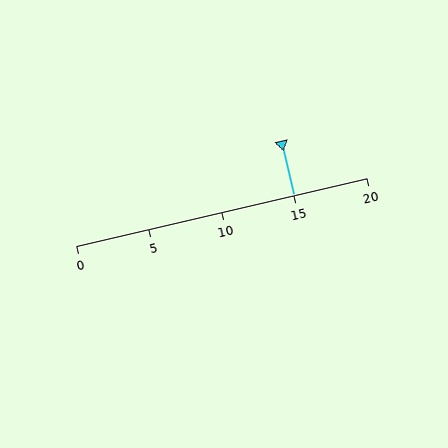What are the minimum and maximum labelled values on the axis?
The axis runs from 0 to 20.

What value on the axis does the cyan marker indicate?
The marker indicates approximately 15.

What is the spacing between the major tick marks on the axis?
The major ticks are spaced 5 apart.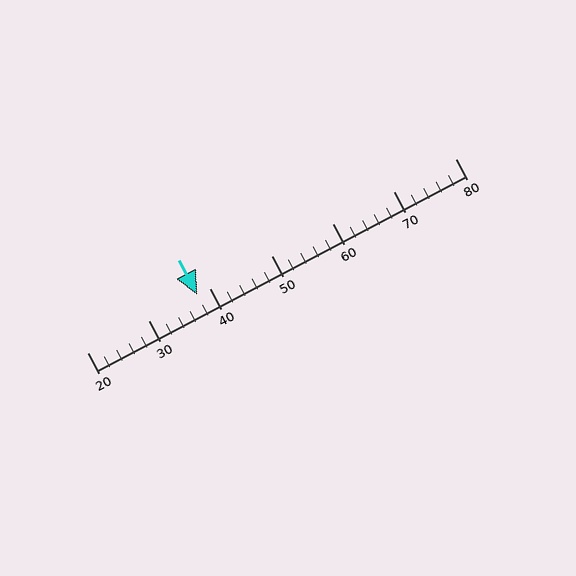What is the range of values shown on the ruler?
The ruler shows values from 20 to 80.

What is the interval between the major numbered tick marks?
The major tick marks are spaced 10 units apart.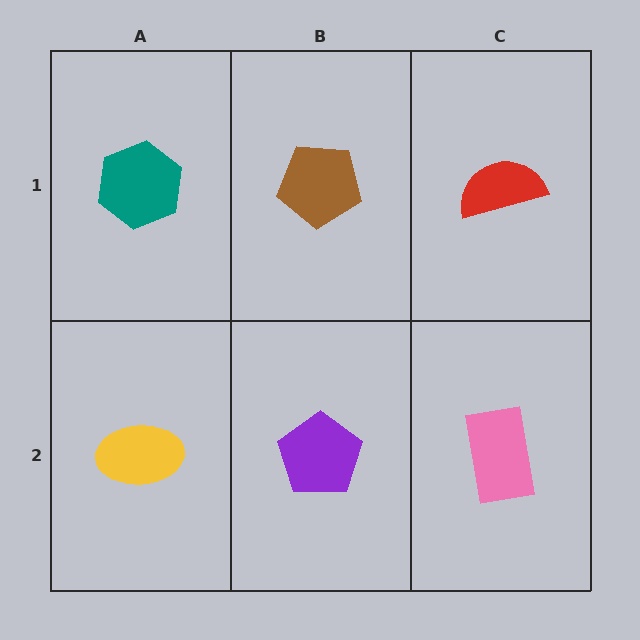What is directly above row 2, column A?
A teal hexagon.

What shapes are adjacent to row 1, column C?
A pink rectangle (row 2, column C), a brown pentagon (row 1, column B).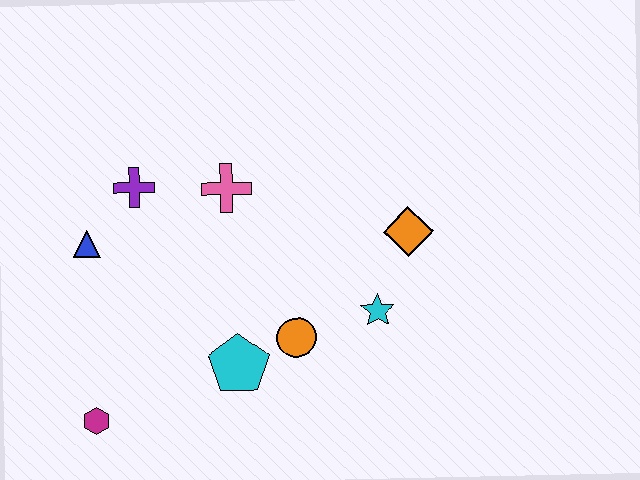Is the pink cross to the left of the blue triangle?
No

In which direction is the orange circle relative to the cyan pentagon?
The orange circle is to the right of the cyan pentagon.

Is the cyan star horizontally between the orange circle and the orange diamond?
Yes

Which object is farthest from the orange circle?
The blue triangle is farthest from the orange circle.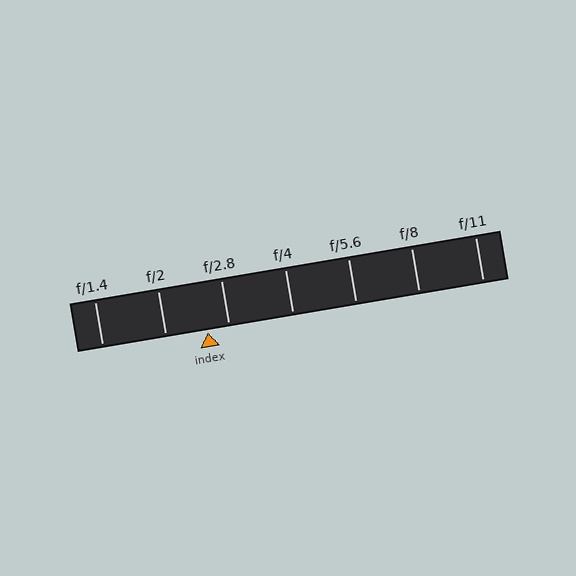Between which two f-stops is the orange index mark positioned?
The index mark is between f/2 and f/2.8.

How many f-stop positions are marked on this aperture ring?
There are 7 f-stop positions marked.